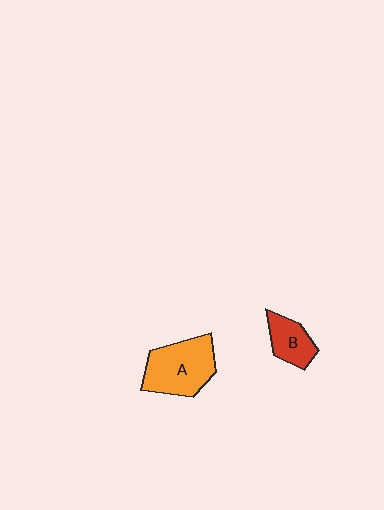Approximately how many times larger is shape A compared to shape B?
Approximately 1.9 times.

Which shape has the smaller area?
Shape B (red).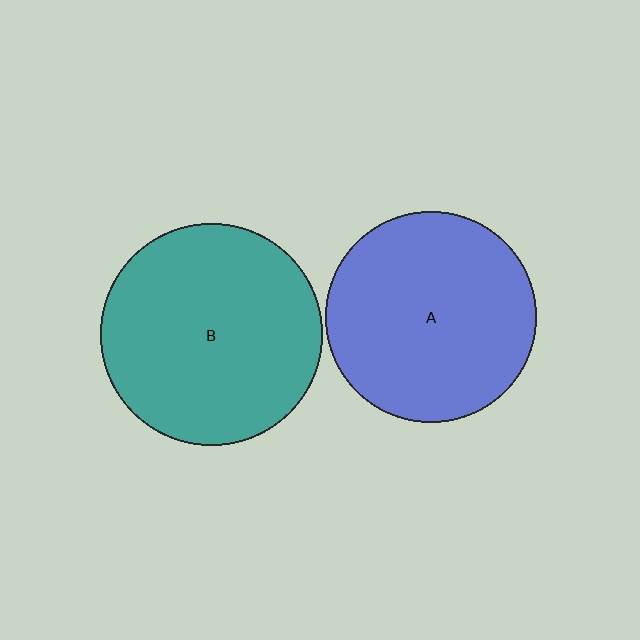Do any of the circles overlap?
No, none of the circles overlap.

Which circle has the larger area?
Circle B (teal).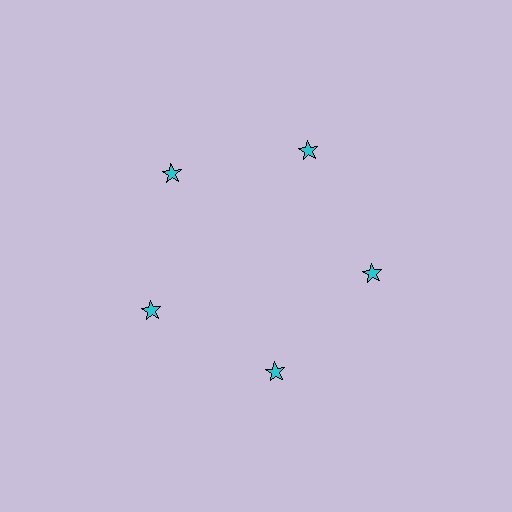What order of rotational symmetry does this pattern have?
This pattern has 5-fold rotational symmetry.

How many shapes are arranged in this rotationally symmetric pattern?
There are 5 shapes, arranged in 5 groups of 1.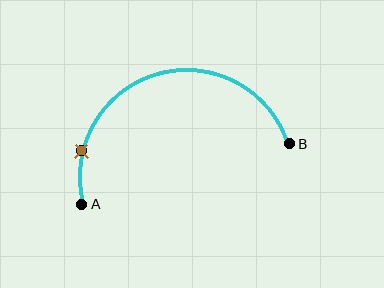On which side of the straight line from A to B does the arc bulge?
The arc bulges above the straight line connecting A and B.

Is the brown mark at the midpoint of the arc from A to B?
No. The brown mark lies on the arc but is closer to endpoint A. The arc midpoint would be at the point on the curve equidistant along the arc from both A and B.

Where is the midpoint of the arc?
The arc midpoint is the point on the curve farthest from the straight line joining A and B. It sits above that line.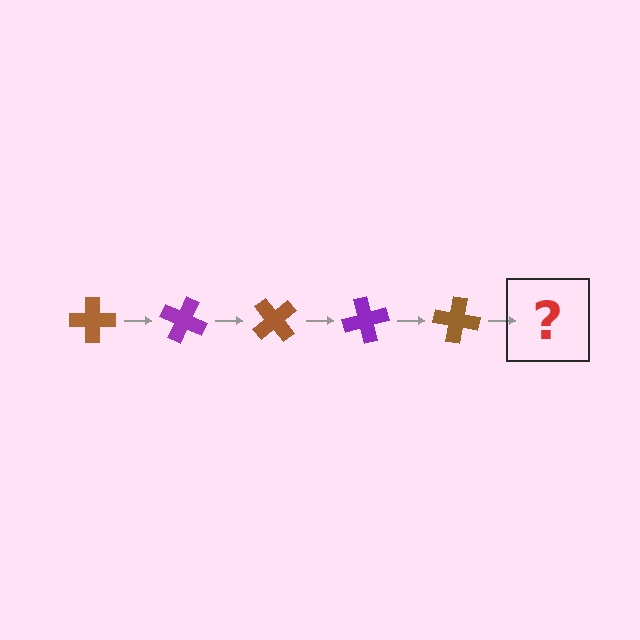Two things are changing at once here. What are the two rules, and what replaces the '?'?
The two rules are that it rotates 25 degrees each step and the color cycles through brown and purple. The '?' should be a purple cross, rotated 125 degrees from the start.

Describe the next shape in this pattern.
It should be a purple cross, rotated 125 degrees from the start.